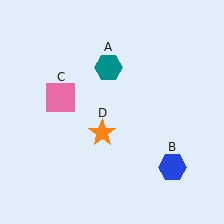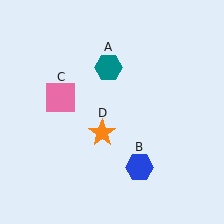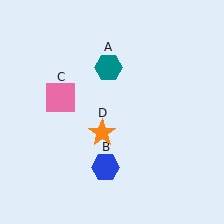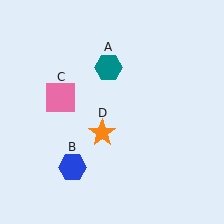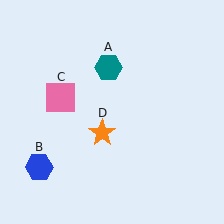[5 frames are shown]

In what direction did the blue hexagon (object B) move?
The blue hexagon (object B) moved left.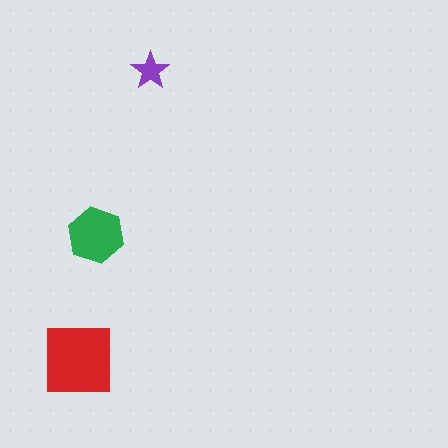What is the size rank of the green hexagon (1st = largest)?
2nd.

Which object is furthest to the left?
The red square is leftmost.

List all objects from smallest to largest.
The purple star, the green hexagon, the red square.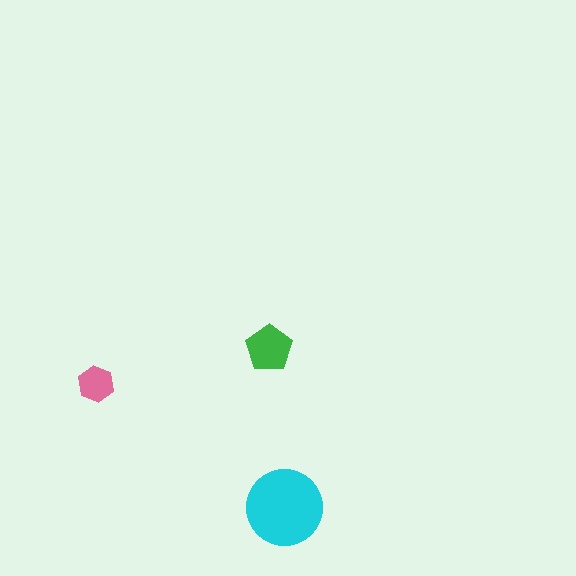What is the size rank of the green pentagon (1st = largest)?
2nd.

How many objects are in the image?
There are 3 objects in the image.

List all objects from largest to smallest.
The cyan circle, the green pentagon, the pink hexagon.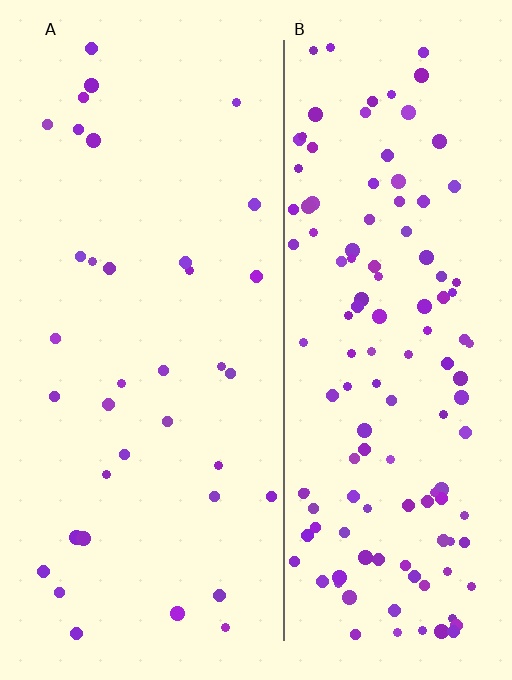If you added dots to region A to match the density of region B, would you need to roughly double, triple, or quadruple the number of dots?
Approximately quadruple.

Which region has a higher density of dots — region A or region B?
B (the right).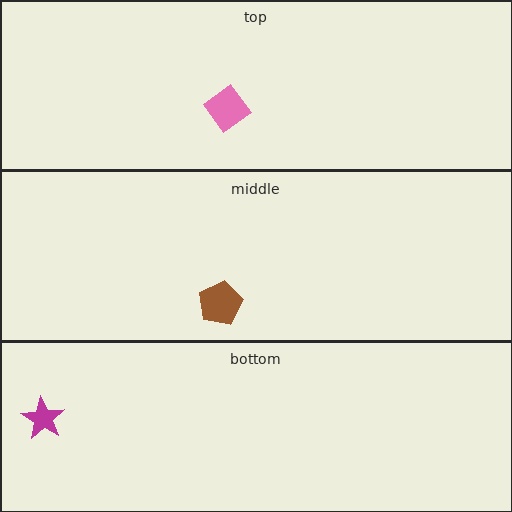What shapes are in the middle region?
The brown pentagon.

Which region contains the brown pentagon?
The middle region.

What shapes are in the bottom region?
The magenta star.